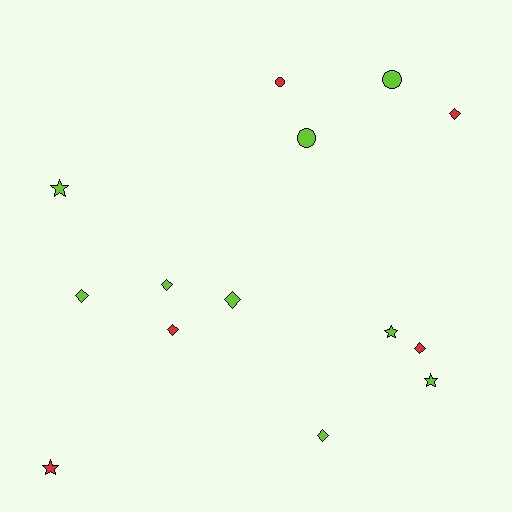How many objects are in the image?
There are 14 objects.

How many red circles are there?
There is 1 red circle.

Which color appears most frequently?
Lime, with 9 objects.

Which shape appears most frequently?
Diamond, with 7 objects.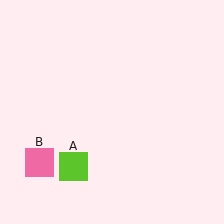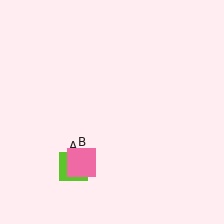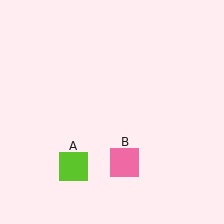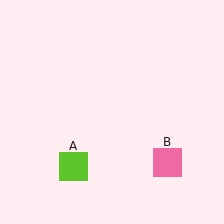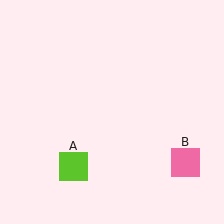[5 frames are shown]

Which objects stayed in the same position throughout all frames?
Lime square (object A) remained stationary.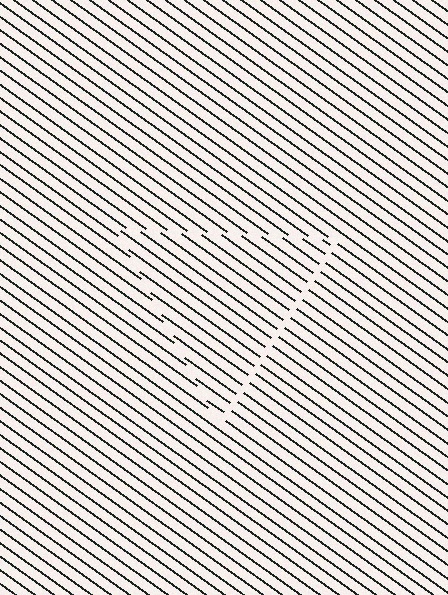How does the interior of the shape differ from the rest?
The interior of the shape contains the same grating, shifted by half a period — the contour is defined by the phase discontinuity where line-ends from the inner and outer gratings abut.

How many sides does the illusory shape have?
3 sides — the line-ends trace a triangle.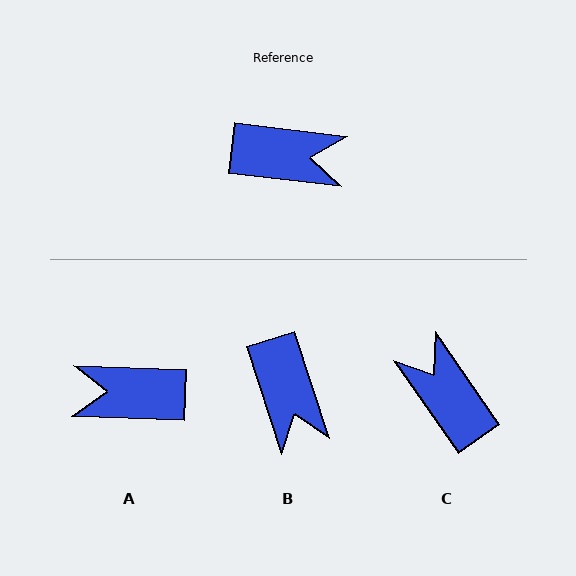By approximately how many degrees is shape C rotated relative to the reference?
Approximately 132 degrees counter-clockwise.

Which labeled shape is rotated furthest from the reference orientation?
A, about 175 degrees away.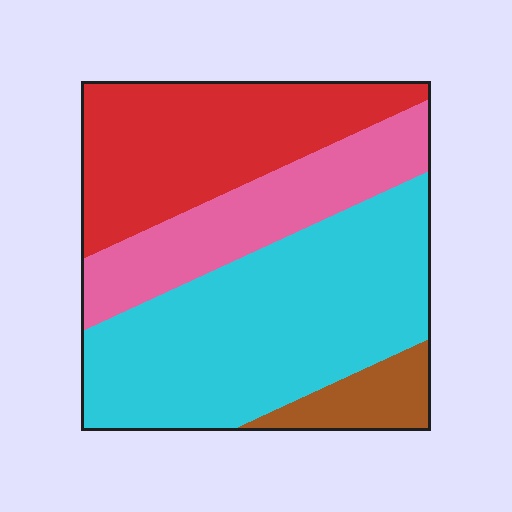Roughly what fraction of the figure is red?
Red takes up between a sixth and a third of the figure.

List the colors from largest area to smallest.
From largest to smallest: cyan, red, pink, brown.